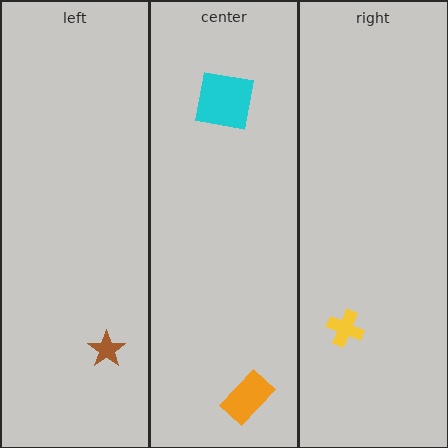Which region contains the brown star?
The left region.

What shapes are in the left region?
The brown star.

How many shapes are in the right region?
1.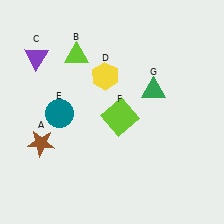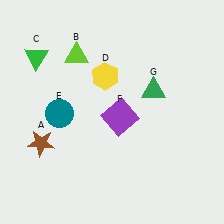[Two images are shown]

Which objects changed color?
C changed from purple to green. F changed from lime to purple.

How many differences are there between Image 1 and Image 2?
There are 2 differences between the two images.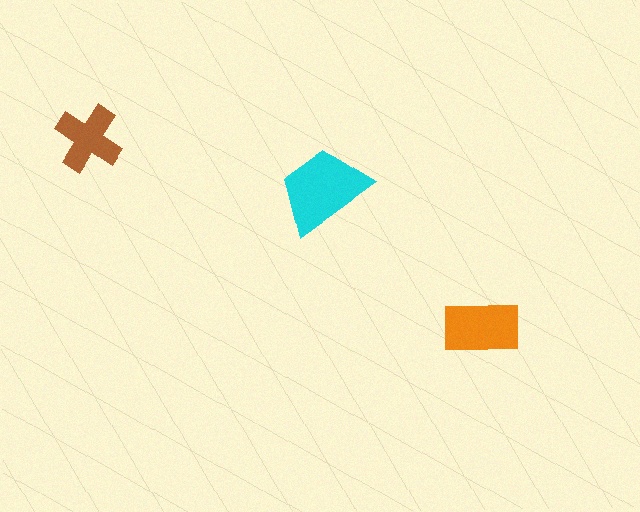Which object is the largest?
The cyan trapezoid.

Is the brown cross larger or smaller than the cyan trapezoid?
Smaller.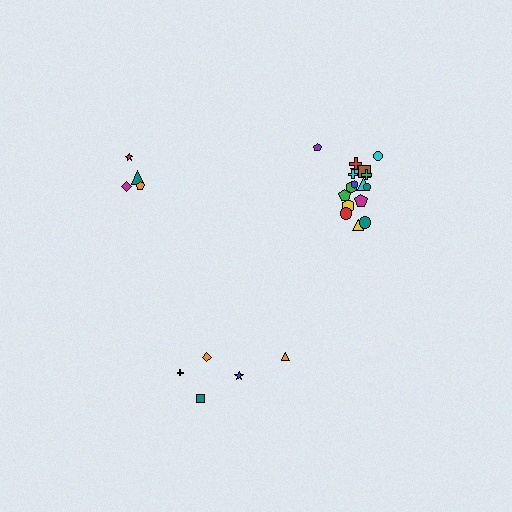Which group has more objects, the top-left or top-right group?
The top-right group.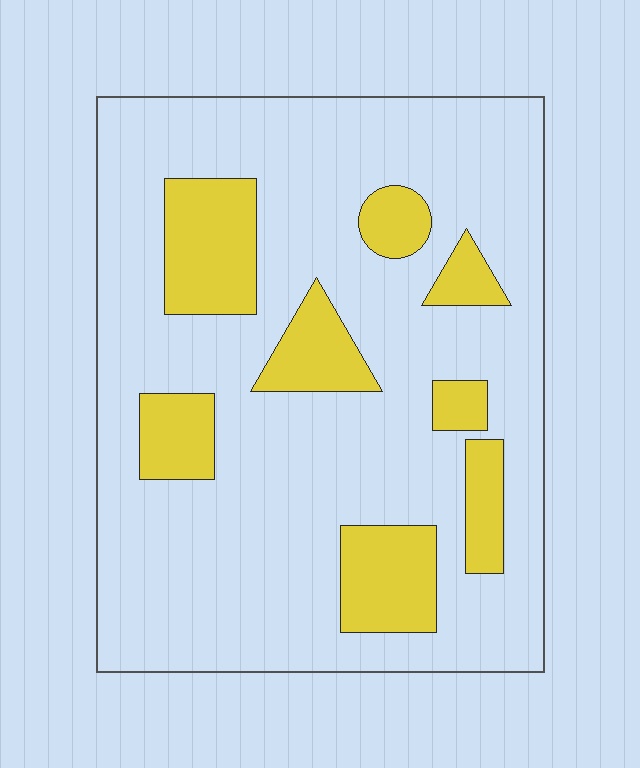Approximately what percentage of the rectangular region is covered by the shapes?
Approximately 20%.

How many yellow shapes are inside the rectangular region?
8.